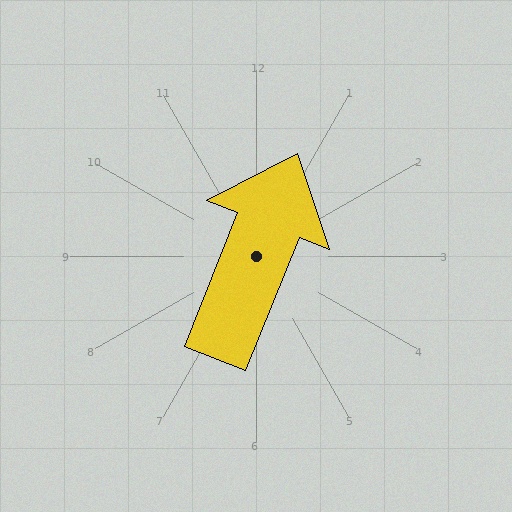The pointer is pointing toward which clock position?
Roughly 1 o'clock.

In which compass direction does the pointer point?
North.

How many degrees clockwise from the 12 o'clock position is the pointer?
Approximately 22 degrees.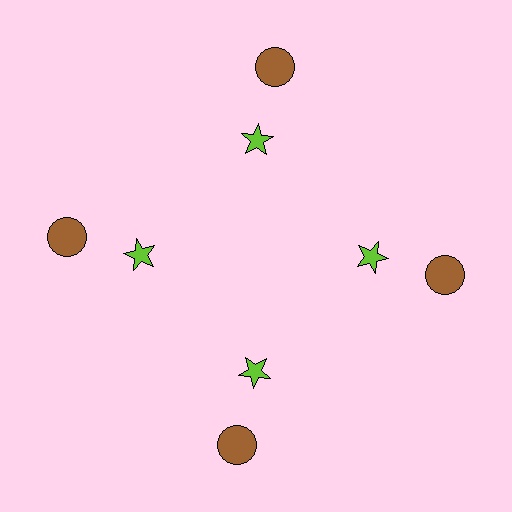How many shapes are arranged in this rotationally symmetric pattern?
There are 8 shapes, arranged in 4 groups of 2.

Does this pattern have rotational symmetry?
Yes, this pattern has 4-fold rotational symmetry. It looks the same after rotating 90 degrees around the center.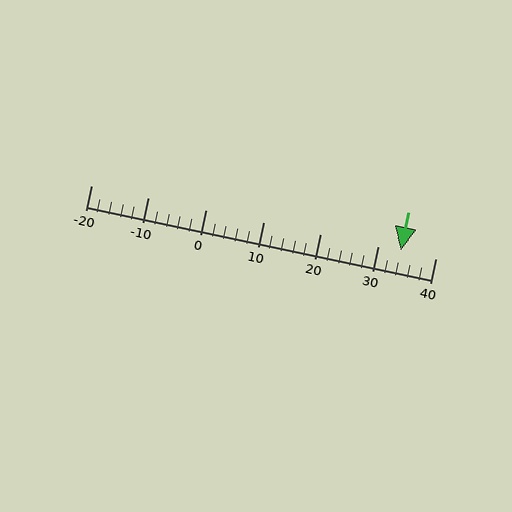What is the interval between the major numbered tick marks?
The major tick marks are spaced 10 units apart.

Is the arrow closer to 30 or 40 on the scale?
The arrow is closer to 30.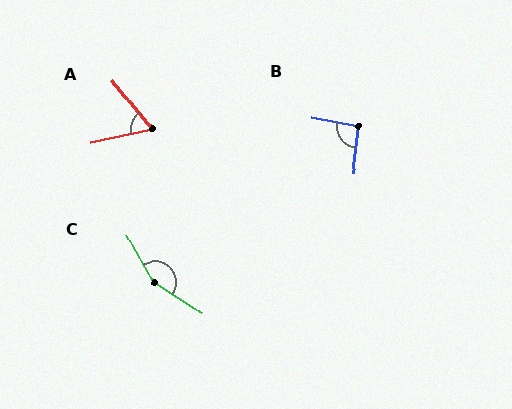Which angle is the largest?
C, at approximately 152 degrees.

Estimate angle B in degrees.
Approximately 94 degrees.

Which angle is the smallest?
A, at approximately 63 degrees.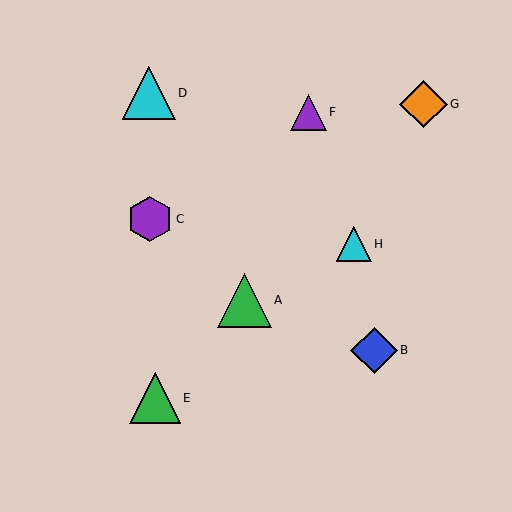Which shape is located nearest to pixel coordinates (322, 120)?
The purple triangle (labeled F) at (308, 112) is nearest to that location.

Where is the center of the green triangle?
The center of the green triangle is at (155, 398).